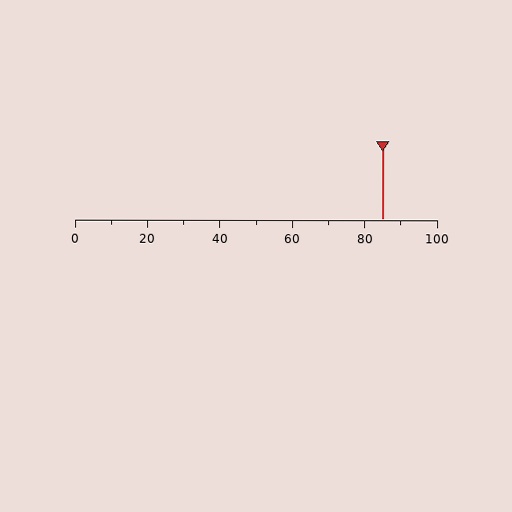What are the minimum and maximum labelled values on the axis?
The axis runs from 0 to 100.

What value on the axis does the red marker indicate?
The marker indicates approximately 85.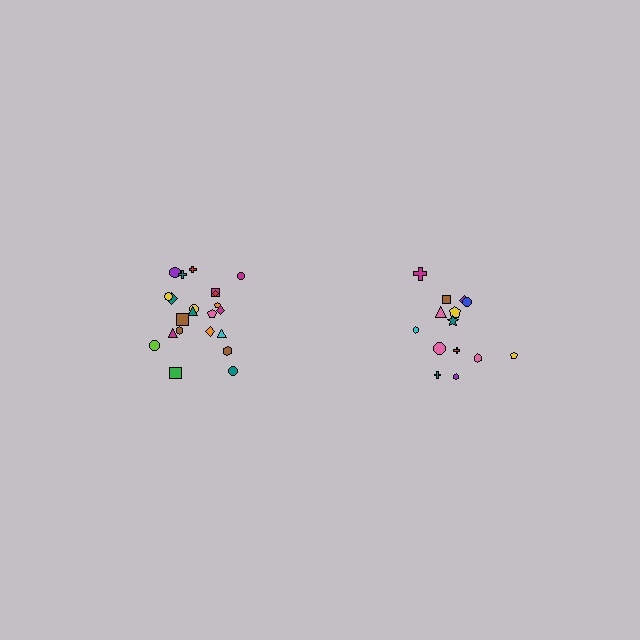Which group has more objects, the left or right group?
The left group.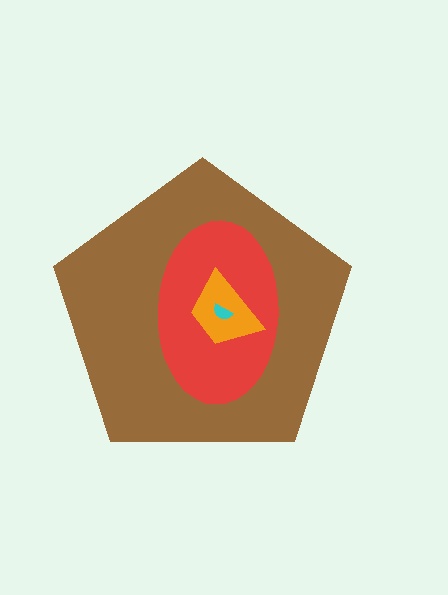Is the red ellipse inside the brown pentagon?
Yes.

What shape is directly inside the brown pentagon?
The red ellipse.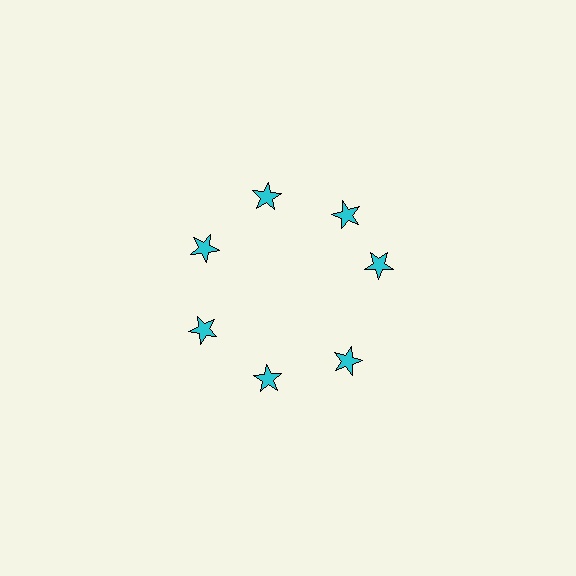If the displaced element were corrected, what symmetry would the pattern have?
It would have 7-fold rotational symmetry — the pattern would map onto itself every 51 degrees.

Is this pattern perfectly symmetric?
No. The 7 cyan stars are arranged in a ring, but one element near the 3 o'clock position is rotated out of alignment along the ring, breaking the 7-fold rotational symmetry.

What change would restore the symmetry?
The symmetry would be restored by rotating it back into even spacing with its neighbors so that all 7 stars sit at equal angles and equal distance from the center.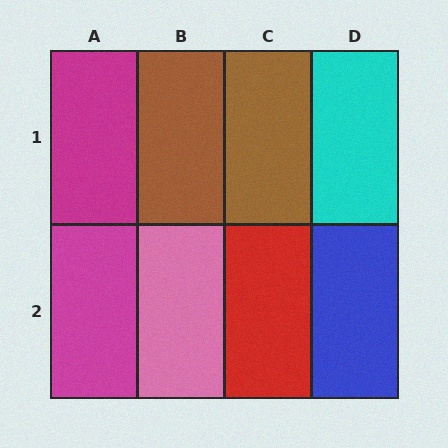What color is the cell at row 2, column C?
Red.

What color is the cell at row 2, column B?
Pink.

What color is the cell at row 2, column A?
Magenta.